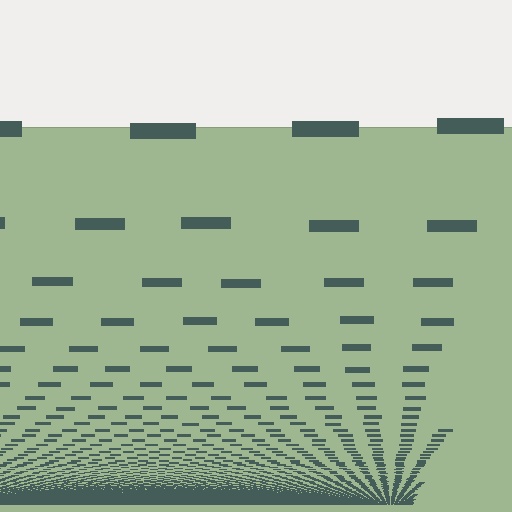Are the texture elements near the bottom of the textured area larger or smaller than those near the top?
Smaller. The gradient is inverted — elements near the bottom are smaller and denser.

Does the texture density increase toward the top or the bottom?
Density increases toward the bottom.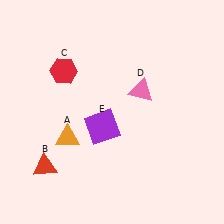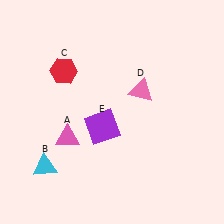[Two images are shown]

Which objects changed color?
A changed from orange to pink. B changed from red to cyan.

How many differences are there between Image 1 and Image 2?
There are 2 differences between the two images.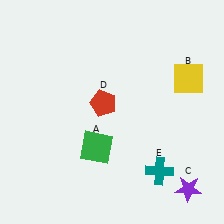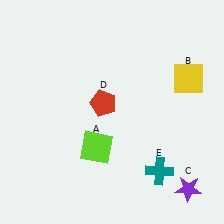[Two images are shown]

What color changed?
The square (A) changed from green in Image 1 to lime in Image 2.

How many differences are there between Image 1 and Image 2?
There is 1 difference between the two images.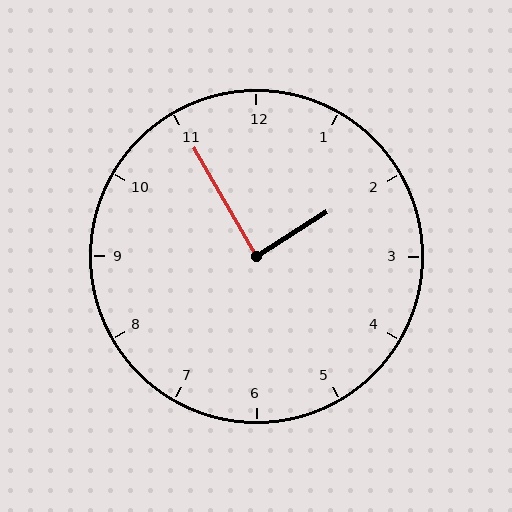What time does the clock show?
1:55.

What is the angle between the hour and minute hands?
Approximately 88 degrees.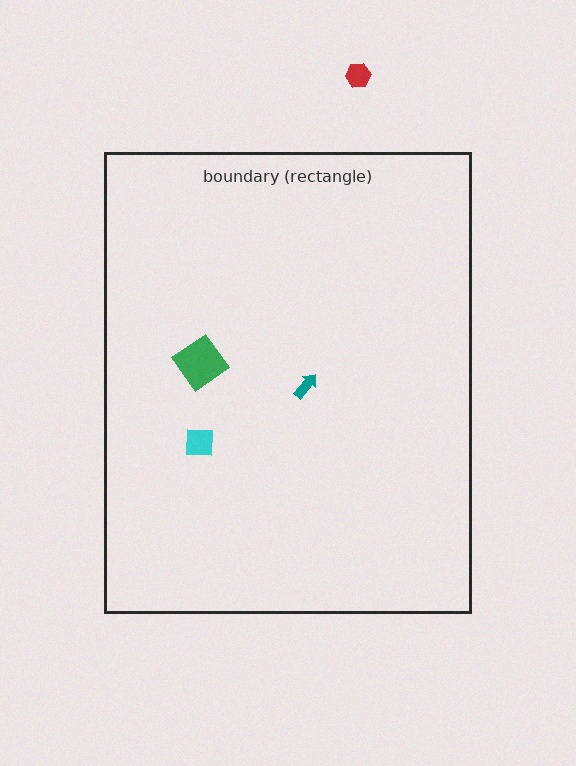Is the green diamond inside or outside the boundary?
Inside.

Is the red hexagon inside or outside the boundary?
Outside.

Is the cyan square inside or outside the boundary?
Inside.